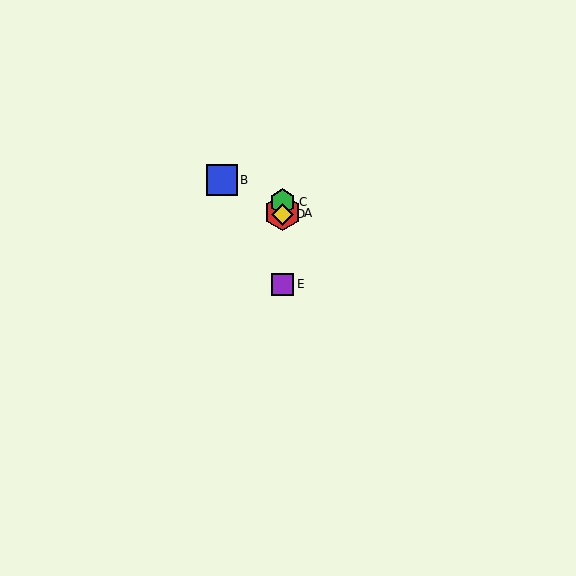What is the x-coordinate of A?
Object A is at x≈283.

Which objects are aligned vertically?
Objects A, C, D, E are aligned vertically.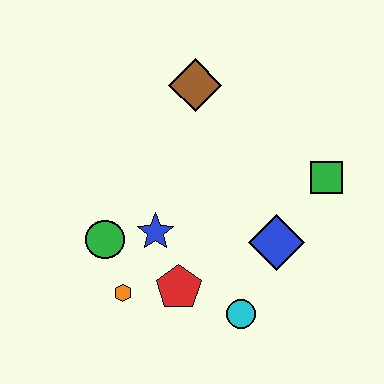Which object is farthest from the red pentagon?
The brown diamond is farthest from the red pentagon.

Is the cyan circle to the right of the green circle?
Yes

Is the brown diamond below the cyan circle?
No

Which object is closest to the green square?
The blue diamond is closest to the green square.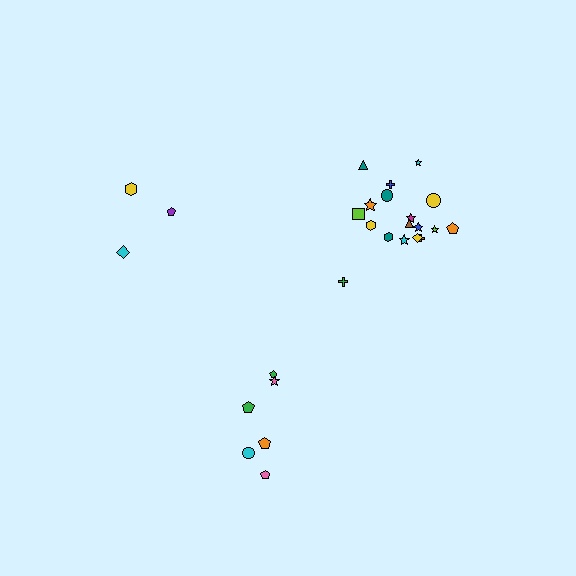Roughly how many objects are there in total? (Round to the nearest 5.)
Roughly 25 objects in total.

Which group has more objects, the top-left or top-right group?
The top-right group.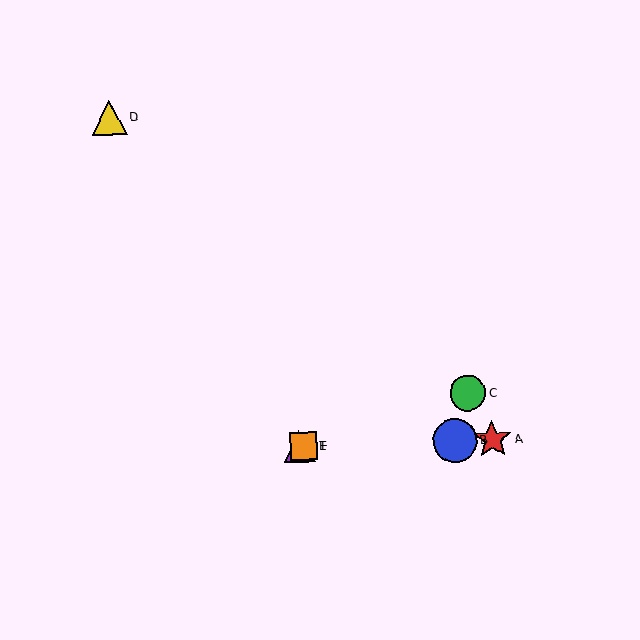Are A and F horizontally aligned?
Yes, both are at y≈439.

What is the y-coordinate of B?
Object B is at y≈441.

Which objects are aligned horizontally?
Objects A, B, E, F are aligned horizontally.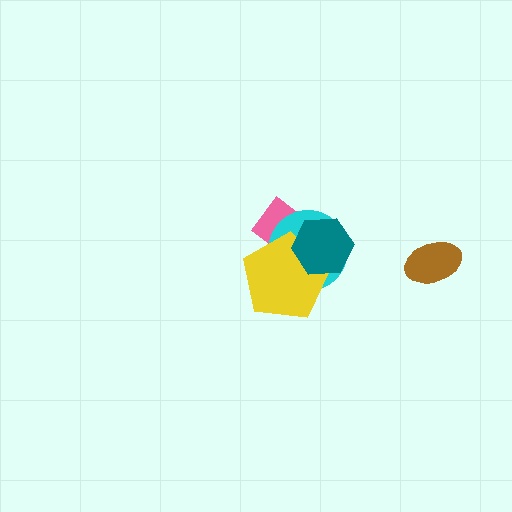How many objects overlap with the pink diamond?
3 objects overlap with the pink diamond.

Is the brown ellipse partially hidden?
No, no other shape covers it.